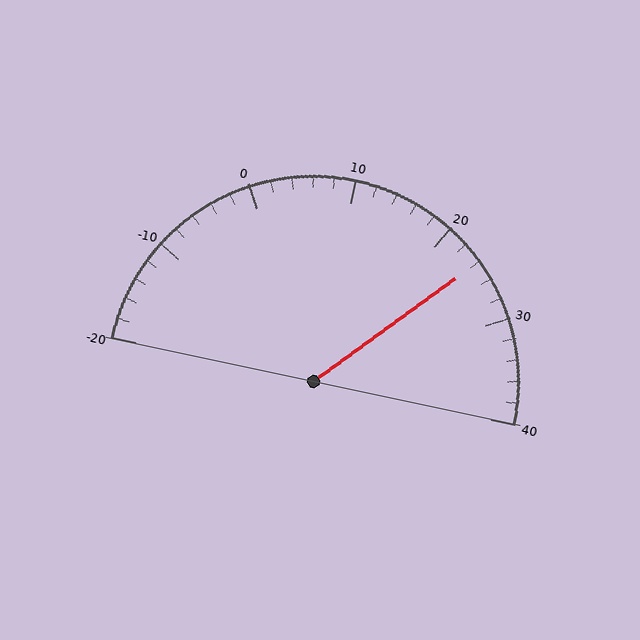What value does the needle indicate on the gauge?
The needle indicates approximately 24.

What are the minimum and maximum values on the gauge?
The gauge ranges from -20 to 40.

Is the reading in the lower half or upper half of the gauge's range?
The reading is in the upper half of the range (-20 to 40).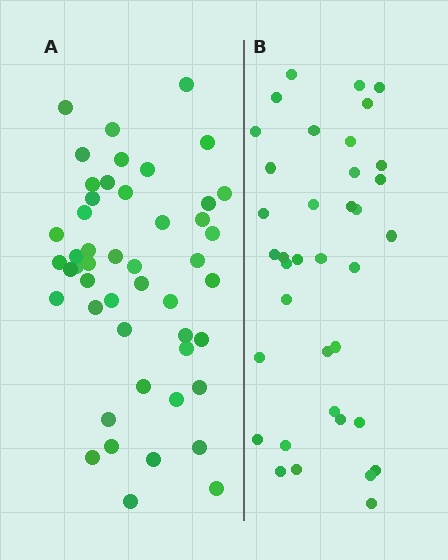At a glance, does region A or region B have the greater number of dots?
Region A (the left region) has more dots.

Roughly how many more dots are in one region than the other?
Region A has roughly 12 or so more dots than region B.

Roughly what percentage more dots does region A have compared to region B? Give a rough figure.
About 30% more.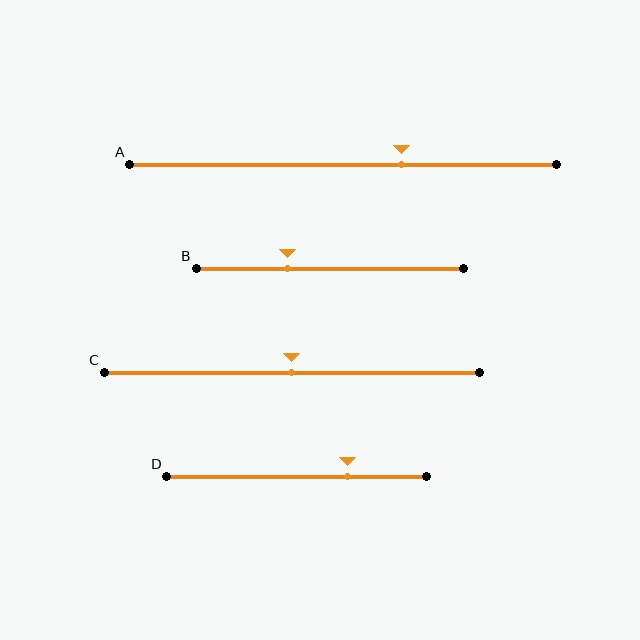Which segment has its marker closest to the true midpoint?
Segment C has its marker closest to the true midpoint.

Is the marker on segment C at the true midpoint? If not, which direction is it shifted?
Yes, the marker on segment C is at the true midpoint.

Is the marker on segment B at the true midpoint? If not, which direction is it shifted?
No, the marker on segment B is shifted to the left by about 16% of the segment length.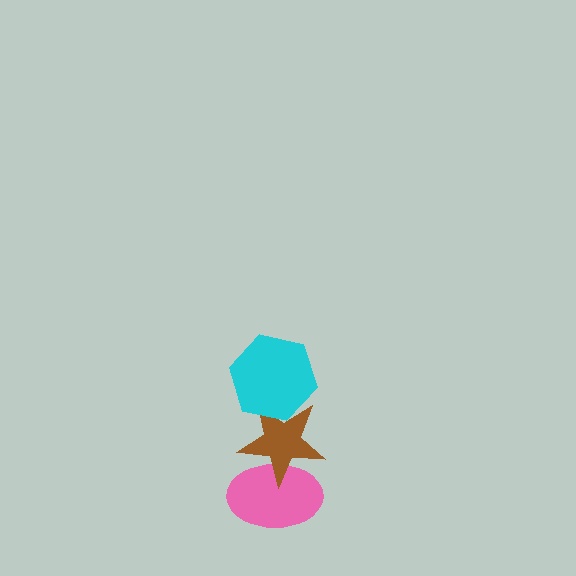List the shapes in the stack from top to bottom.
From top to bottom: the cyan hexagon, the brown star, the pink ellipse.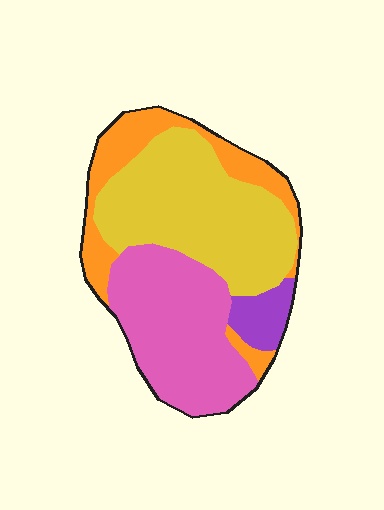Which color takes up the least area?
Purple, at roughly 5%.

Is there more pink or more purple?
Pink.